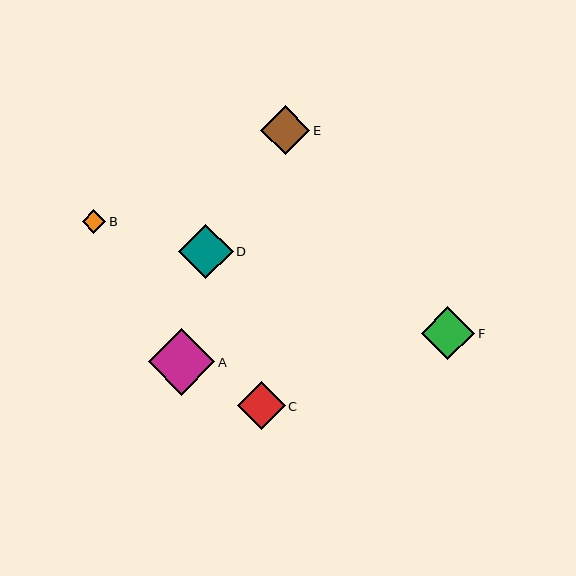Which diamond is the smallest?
Diamond B is the smallest with a size of approximately 23 pixels.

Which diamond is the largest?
Diamond A is the largest with a size of approximately 67 pixels.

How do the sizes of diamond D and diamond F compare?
Diamond D and diamond F are approximately the same size.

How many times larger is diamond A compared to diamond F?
Diamond A is approximately 1.2 times the size of diamond F.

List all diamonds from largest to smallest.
From largest to smallest: A, D, F, E, C, B.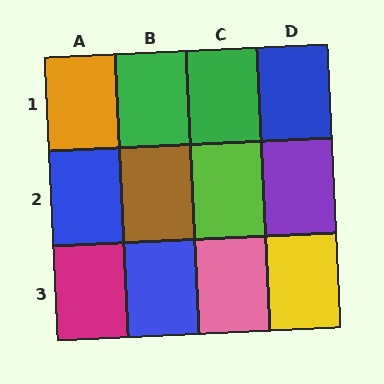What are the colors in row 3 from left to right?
Magenta, blue, pink, yellow.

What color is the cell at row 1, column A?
Orange.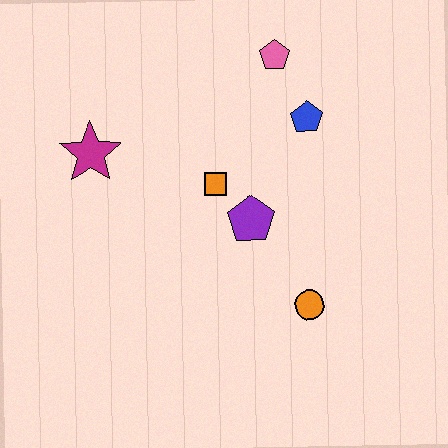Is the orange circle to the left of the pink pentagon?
No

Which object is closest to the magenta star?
The orange square is closest to the magenta star.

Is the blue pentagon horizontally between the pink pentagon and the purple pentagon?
No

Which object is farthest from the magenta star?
The orange circle is farthest from the magenta star.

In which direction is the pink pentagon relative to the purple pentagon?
The pink pentagon is above the purple pentagon.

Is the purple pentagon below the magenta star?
Yes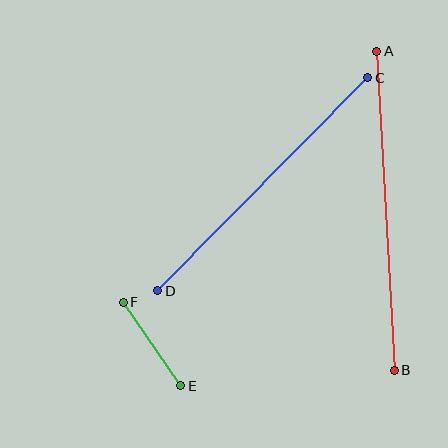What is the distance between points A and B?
The distance is approximately 319 pixels.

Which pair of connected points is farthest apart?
Points A and B are farthest apart.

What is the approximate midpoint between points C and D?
The midpoint is at approximately (263, 184) pixels.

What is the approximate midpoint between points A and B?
The midpoint is at approximately (385, 211) pixels.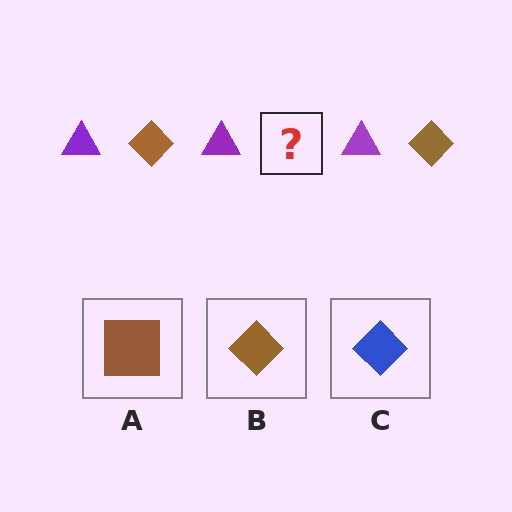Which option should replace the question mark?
Option B.